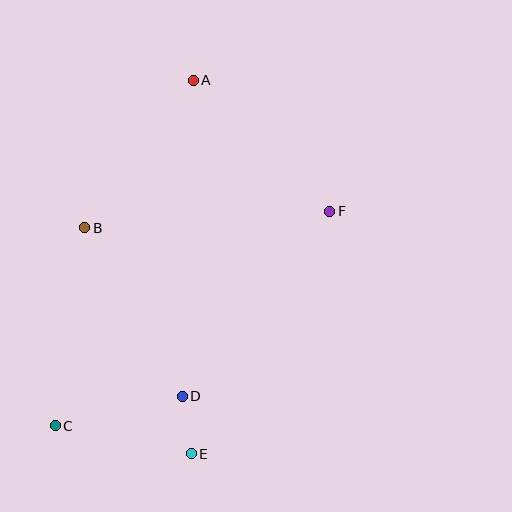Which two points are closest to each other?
Points D and E are closest to each other.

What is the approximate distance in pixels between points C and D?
The distance between C and D is approximately 130 pixels.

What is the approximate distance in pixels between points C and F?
The distance between C and F is approximately 348 pixels.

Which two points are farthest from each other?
Points A and E are farthest from each other.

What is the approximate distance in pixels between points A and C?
The distance between A and C is approximately 372 pixels.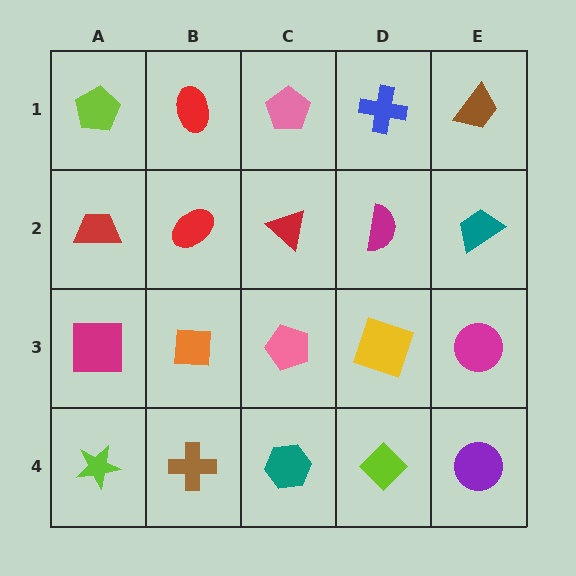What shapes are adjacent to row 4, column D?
A yellow square (row 3, column D), a teal hexagon (row 4, column C), a purple circle (row 4, column E).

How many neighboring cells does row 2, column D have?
4.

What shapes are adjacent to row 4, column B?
An orange square (row 3, column B), a lime star (row 4, column A), a teal hexagon (row 4, column C).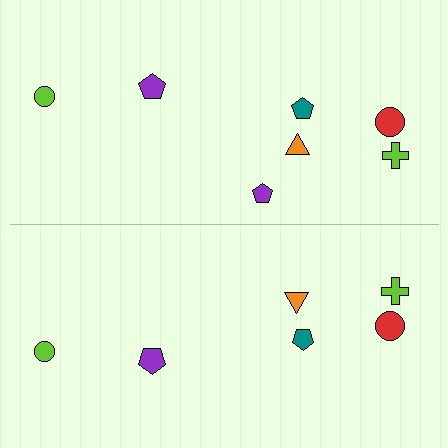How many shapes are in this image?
There are 13 shapes in this image.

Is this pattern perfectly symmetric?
No, the pattern is not perfectly symmetric. A purple pentagon is missing from the bottom side.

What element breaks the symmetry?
A purple pentagon is missing from the bottom side.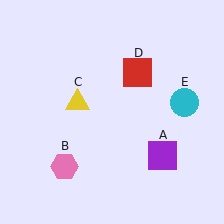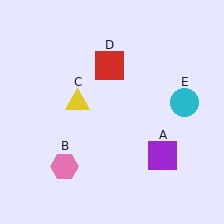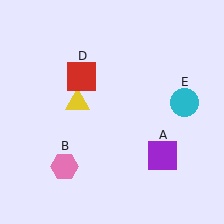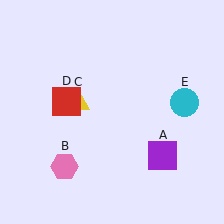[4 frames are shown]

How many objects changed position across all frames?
1 object changed position: red square (object D).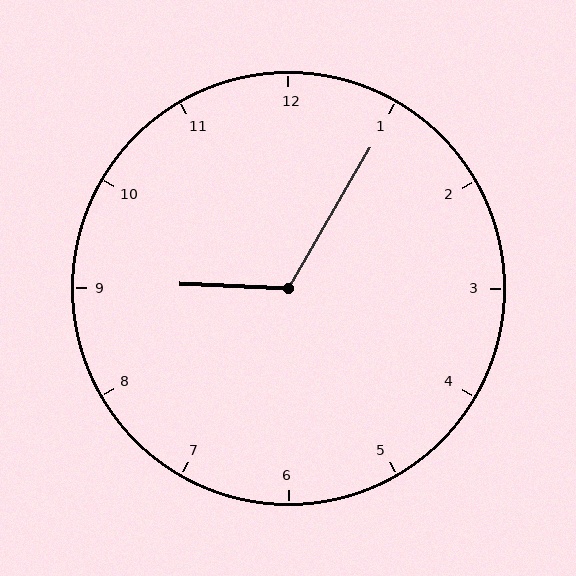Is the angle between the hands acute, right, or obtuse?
It is obtuse.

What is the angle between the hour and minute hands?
Approximately 118 degrees.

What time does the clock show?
9:05.